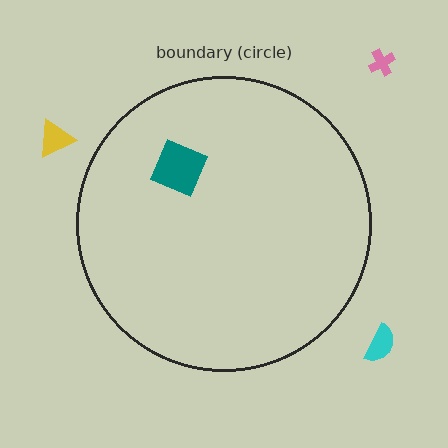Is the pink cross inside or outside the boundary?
Outside.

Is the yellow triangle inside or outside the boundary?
Outside.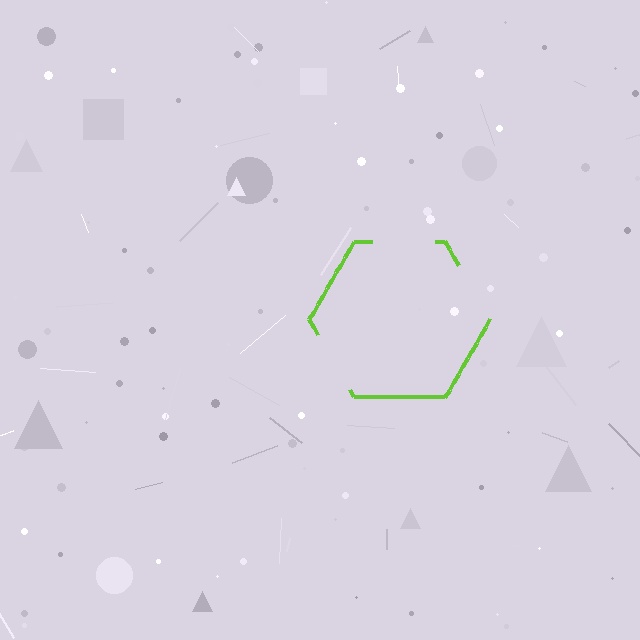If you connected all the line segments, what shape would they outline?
They would outline a hexagon.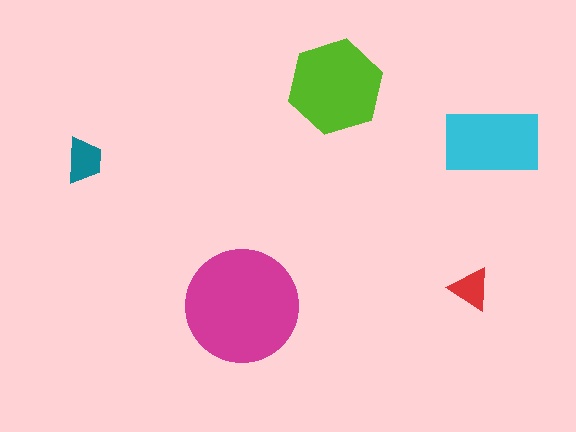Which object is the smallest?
The red triangle.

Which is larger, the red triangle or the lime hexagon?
The lime hexagon.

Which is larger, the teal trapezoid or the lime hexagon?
The lime hexagon.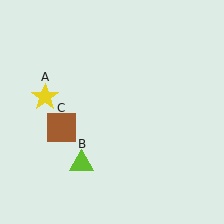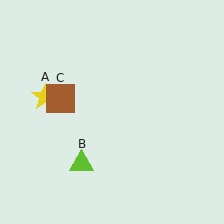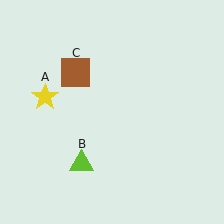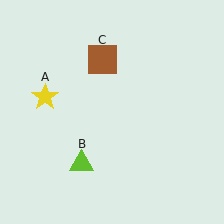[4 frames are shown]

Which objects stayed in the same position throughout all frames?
Yellow star (object A) and lime triangle (object B) remained stationary.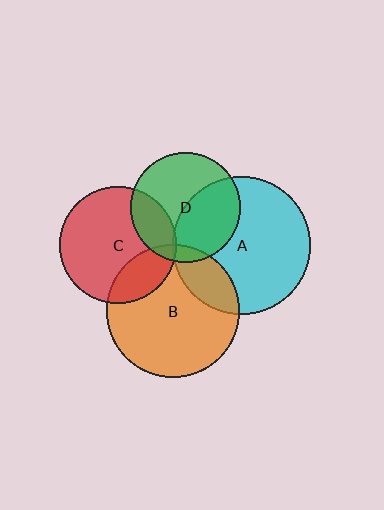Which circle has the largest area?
Circle A (cyan).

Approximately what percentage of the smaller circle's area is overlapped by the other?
Approximately 25%.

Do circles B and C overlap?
Yes.